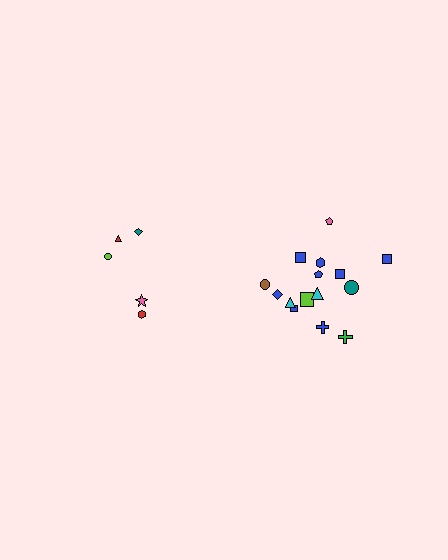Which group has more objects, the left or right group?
The right group.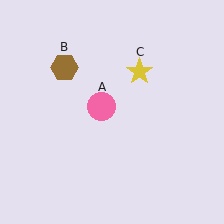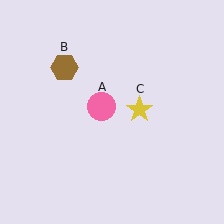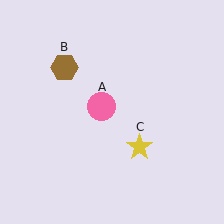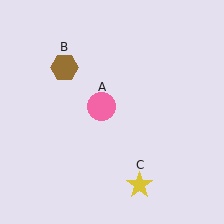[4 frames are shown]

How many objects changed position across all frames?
1 object changed position: yellow star (object C).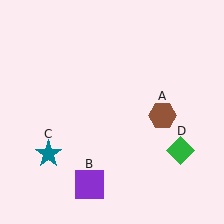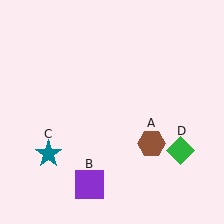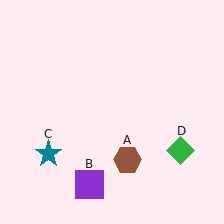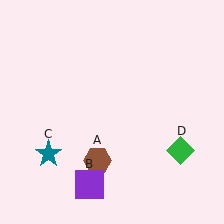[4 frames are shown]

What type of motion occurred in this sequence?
The brown hexagon (object A) rotated clockwise around the center of the scene.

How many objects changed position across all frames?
1 object changed position: brown hexagon (object A).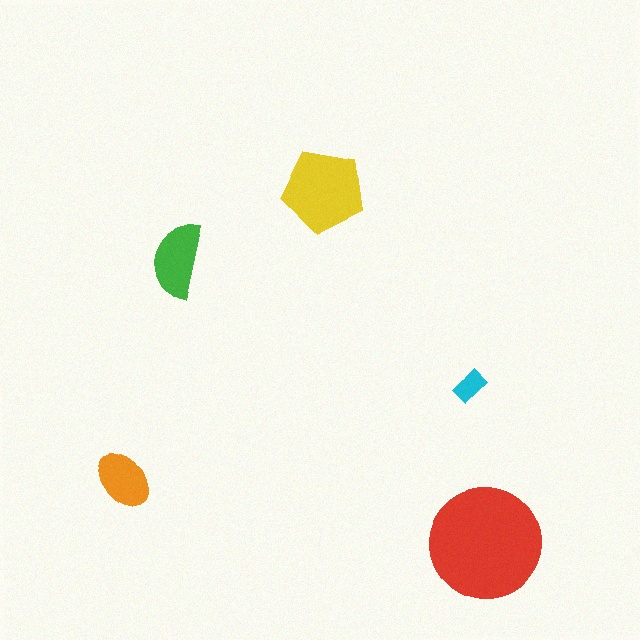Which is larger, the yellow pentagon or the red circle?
The red circle.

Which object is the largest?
The red circle.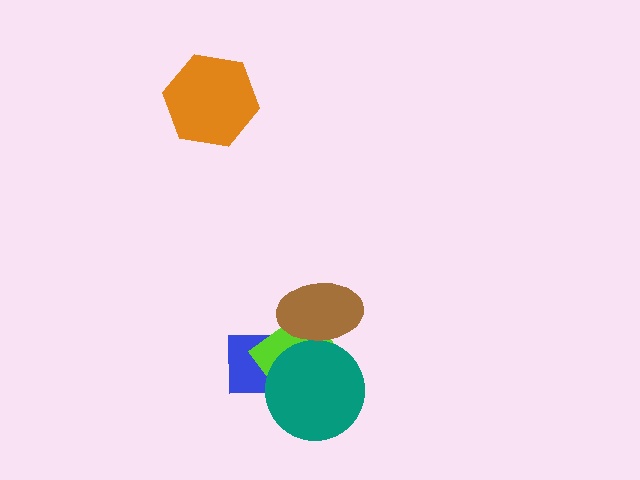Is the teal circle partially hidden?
Yes, it is partially covered by another shape.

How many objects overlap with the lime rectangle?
3 objects overlap with the lime rectangle.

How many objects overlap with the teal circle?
3 objects overlap with the teal circle.